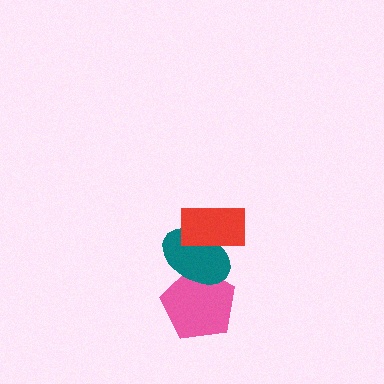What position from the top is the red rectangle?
The red rectangle is 1st from the top.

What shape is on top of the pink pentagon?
The teal ellipse is on top of the pink pentagon.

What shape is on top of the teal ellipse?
The red rectangle is on top of the teal ellipse.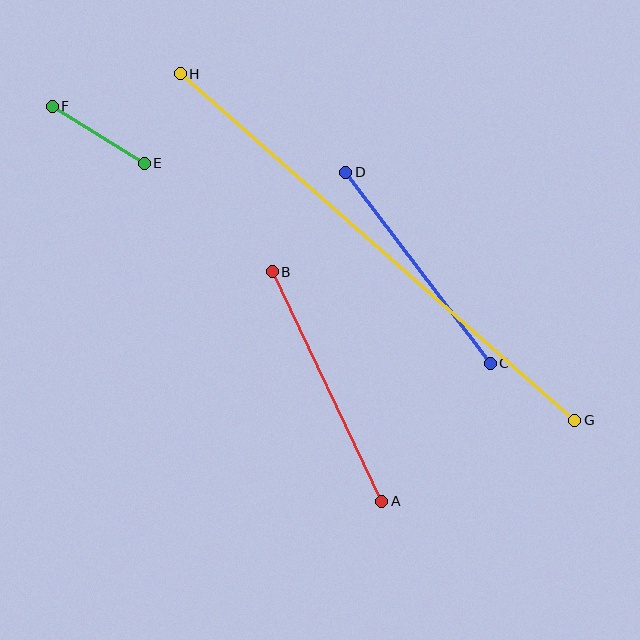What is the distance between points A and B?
The distance is approximately 254 pixels.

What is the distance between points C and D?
The distance is approximately 239 pixels.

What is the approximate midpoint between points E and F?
The midpoint is at approximately (98, 135) pixels.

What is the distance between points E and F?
The distance is approximately 108 pixels.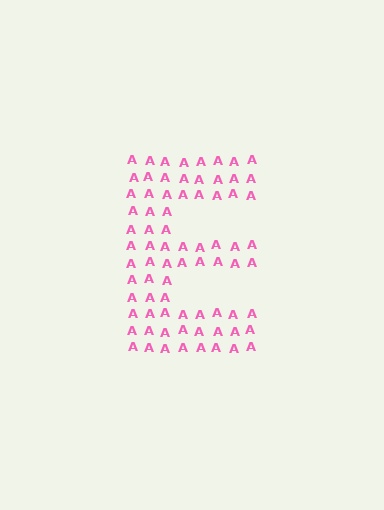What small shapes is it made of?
It is made of small letter A's.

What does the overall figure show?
The overall figure shows the letter E.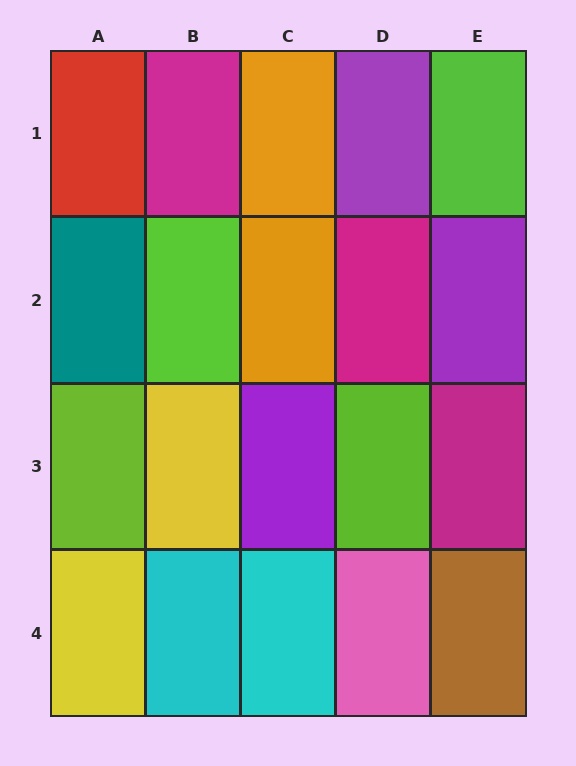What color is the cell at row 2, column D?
Magenta.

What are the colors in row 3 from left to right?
Lime, yellow, purple, lime, magenta.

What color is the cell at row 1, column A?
Red.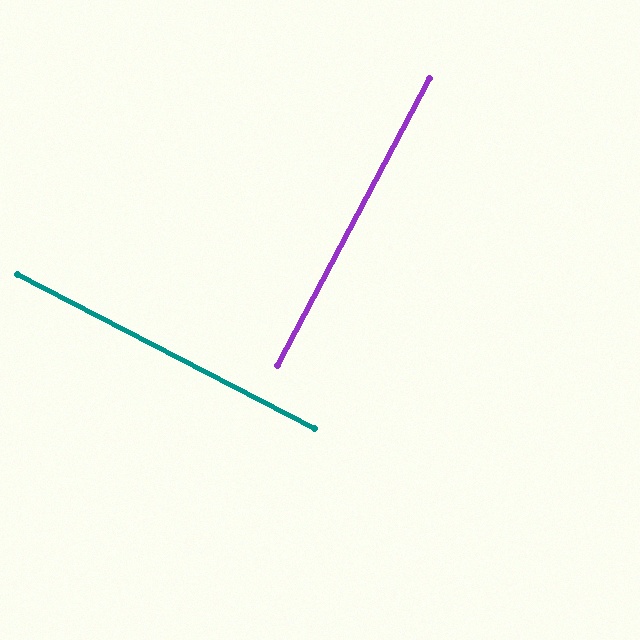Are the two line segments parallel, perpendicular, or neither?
Perpendicular — they meet at approximately 90°.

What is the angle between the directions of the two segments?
Approximately 90 degrees.